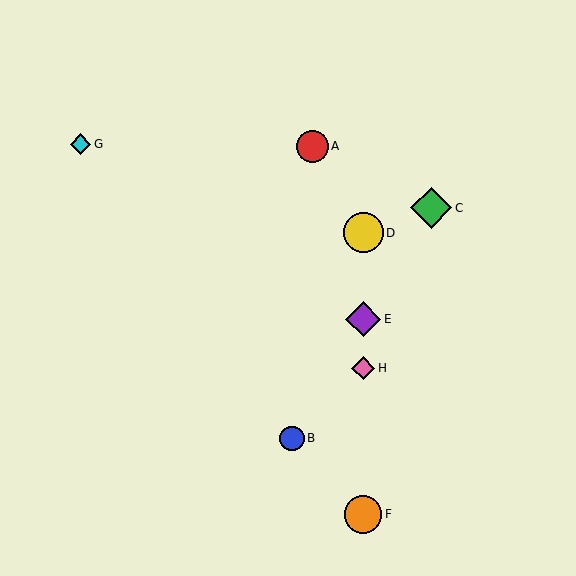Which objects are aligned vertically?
Objects D, E, F, H are aligned vertically.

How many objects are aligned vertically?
4 objects (D, E, F, H) are aligned vertically.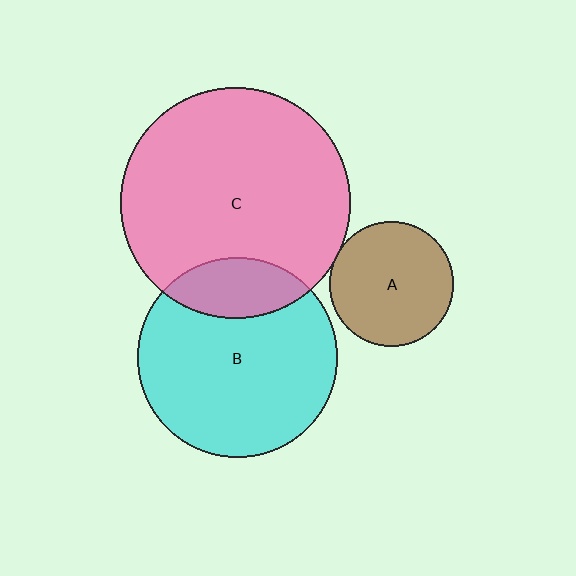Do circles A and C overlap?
Yes.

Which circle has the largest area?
Circle C (pink).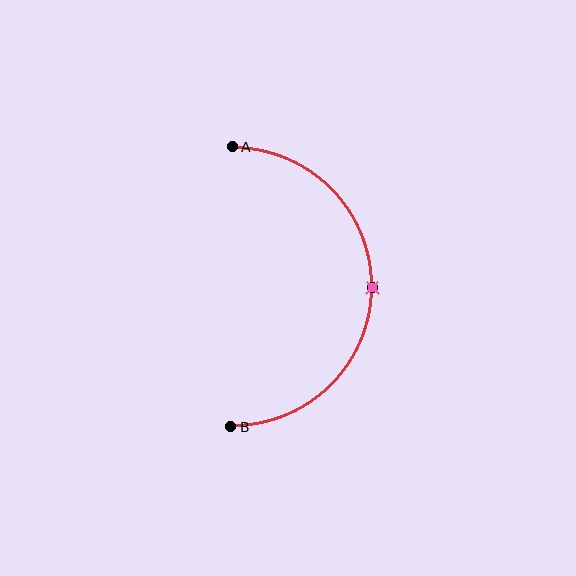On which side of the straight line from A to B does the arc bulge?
The arc bulges to the right of the straight line connecting A and B.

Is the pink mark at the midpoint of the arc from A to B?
Yes. The pink mark lies on the arc at equal arc-length from both A and B — it is the arc midpoint.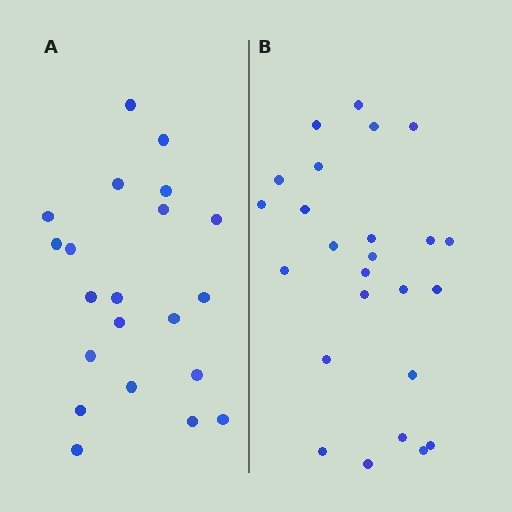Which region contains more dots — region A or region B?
Region B (the right region) has more dots.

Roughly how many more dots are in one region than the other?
Region B has about 4 more dots than region A.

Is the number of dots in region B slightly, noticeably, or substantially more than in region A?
Region B has only slightly more — the two regions are fairly close. The ratio is roughly 1.2 to 1.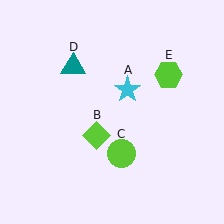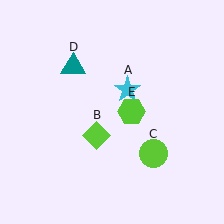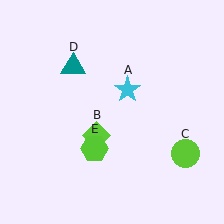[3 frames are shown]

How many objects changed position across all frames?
2 objects changed position: lime circle (object C), lime hexagon (object E).